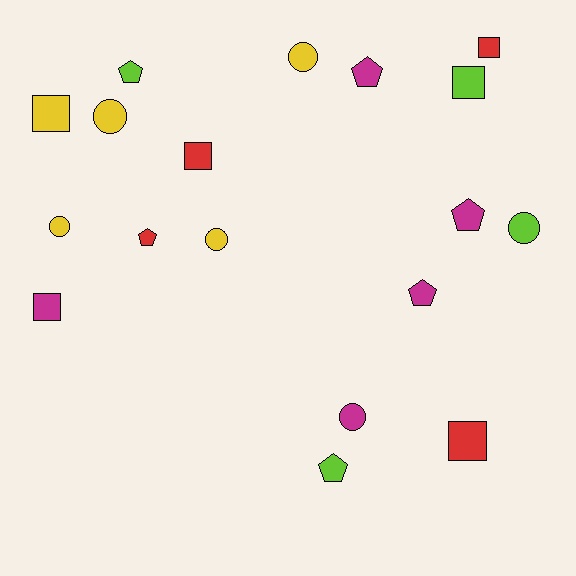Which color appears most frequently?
Magenta, with 5 objects.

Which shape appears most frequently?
Pentagon, with 6 objects.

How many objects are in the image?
There are 18 objects.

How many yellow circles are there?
There are 4 yellow circles.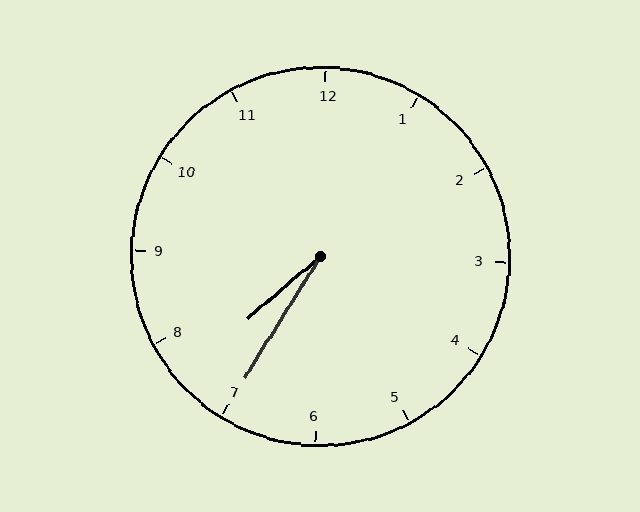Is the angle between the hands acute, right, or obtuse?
It is acute.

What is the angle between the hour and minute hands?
Approximately 18 degrees.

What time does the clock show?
7:35.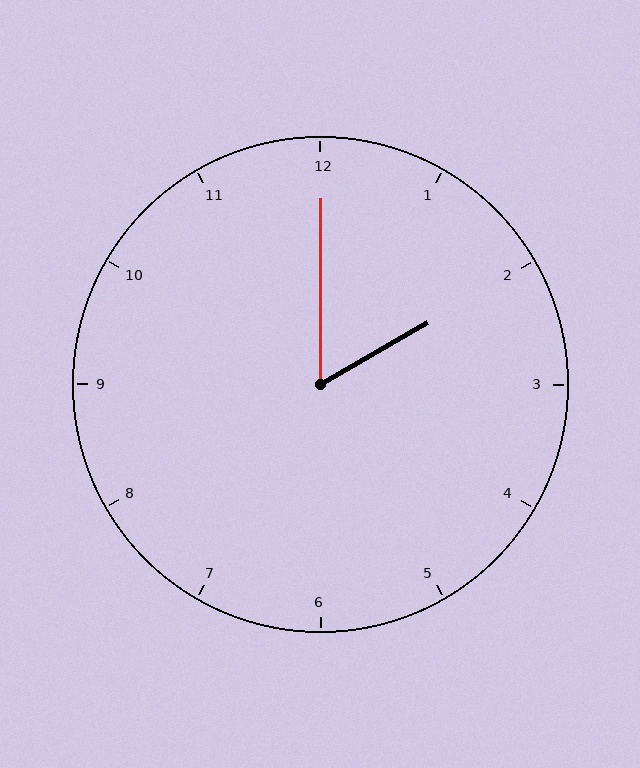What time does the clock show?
2:00.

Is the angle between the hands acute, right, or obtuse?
It is acute.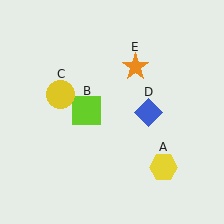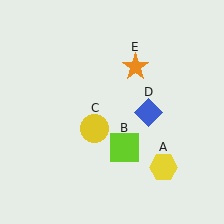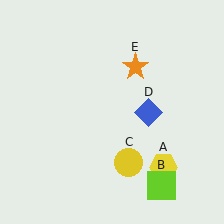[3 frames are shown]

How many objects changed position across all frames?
2 objects changed position: lime square (object B), yellow circle (object C).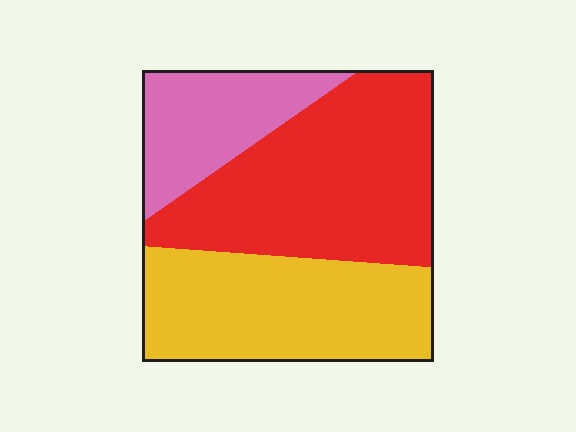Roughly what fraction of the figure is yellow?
Yellow covers 36% of the figure.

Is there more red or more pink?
Red.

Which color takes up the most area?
Red, at roughly 45%.